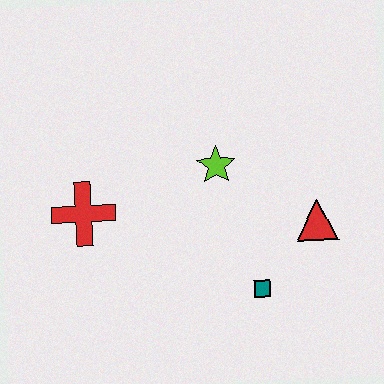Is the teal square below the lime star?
Yes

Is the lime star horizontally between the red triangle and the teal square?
No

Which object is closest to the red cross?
The lime star is closest to the red cross.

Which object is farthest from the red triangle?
The red cross is farthest from the red triangle.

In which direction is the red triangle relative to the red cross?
The red triangle is to the right of the red cross.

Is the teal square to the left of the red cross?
No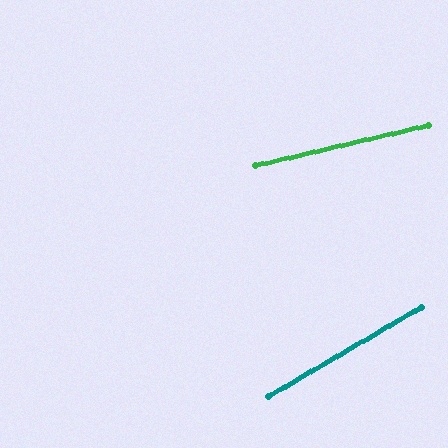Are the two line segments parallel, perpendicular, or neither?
Neither parallel nor perpendicular — they differ by about 17°.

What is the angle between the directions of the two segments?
Approximately 17 degrees.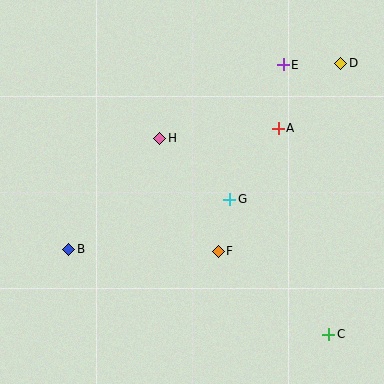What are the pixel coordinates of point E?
Point E is at (283, 65).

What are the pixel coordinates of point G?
Point G is at (230, 199).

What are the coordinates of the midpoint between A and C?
The midpoint between A and C is at (303, 231).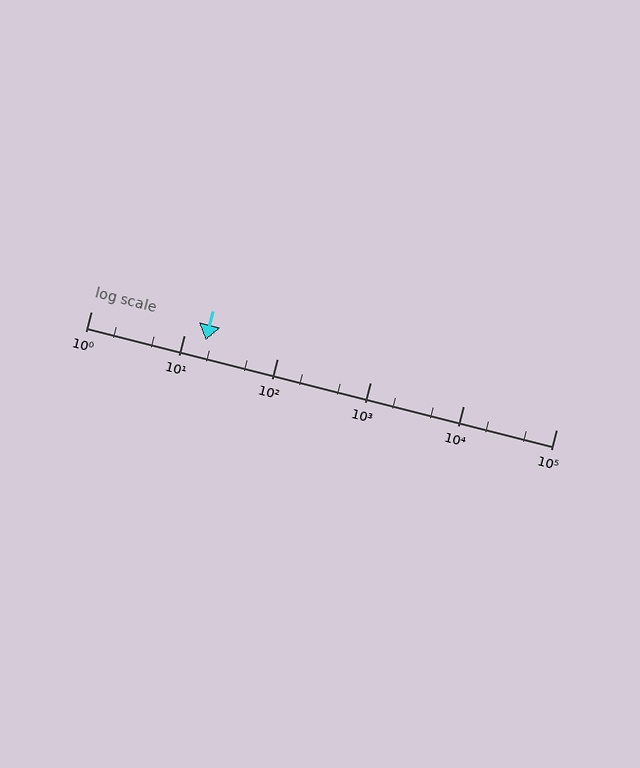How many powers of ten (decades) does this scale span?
The scale spans 5 decades, from 1 to 100000.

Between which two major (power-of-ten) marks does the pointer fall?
The pointer is between 10 and 100.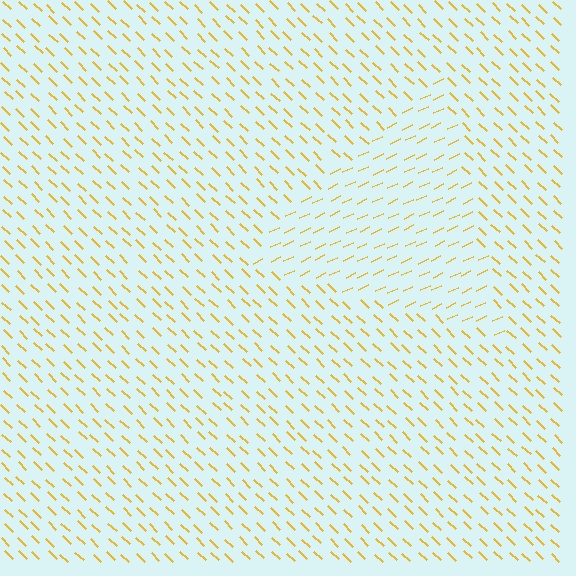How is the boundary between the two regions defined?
The boundary is defined purely by a change in line orientation (approximately 69 degrees difference). All lines are the same color and thickness.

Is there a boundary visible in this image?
Yes, there is a texture boundary formed by a change in line orientation.